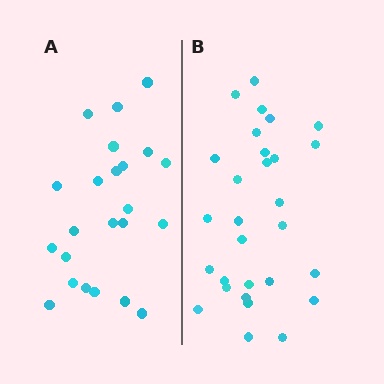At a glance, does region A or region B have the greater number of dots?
Region B (the right region) has more dots.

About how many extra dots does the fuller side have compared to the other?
Region B has about 6 more dots than region A.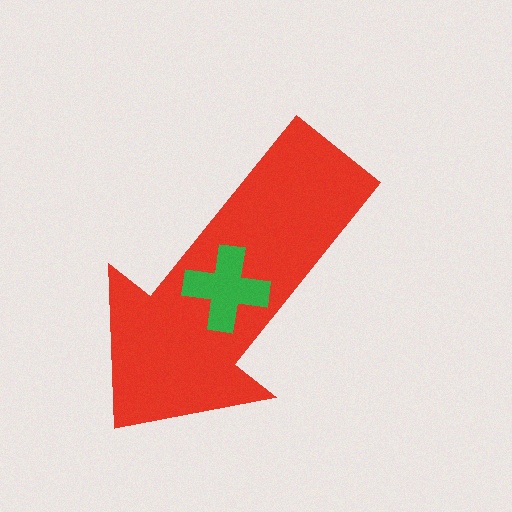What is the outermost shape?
The red arrow.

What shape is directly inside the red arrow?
The green cross.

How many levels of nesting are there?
2.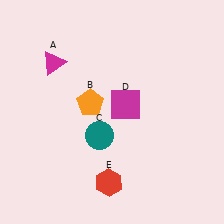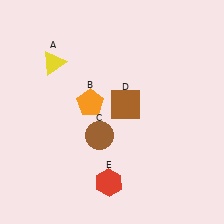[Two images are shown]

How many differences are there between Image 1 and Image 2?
There are 3 differences between the two images.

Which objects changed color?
A changed from magenta to yellow. C changed from teal to brown. D changed from magenta to brown.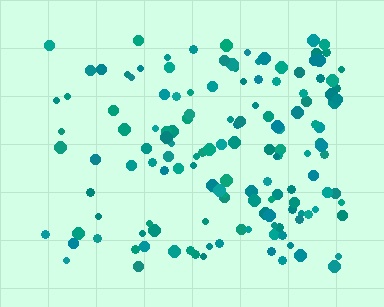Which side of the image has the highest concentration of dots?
The right.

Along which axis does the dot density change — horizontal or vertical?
Horizontal.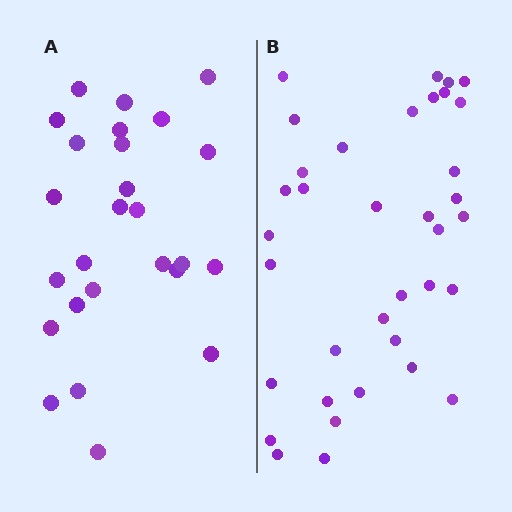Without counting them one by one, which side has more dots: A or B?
Region B (the right region) has more dots.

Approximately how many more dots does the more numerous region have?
Region B has roughly 10 or so more dots than region A.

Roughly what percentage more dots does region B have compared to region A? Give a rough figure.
About 40% more.